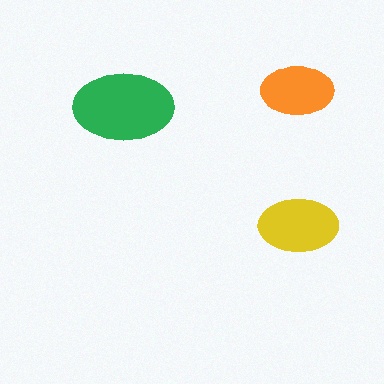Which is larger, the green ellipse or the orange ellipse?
The green one.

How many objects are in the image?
There are 3 objects in the image.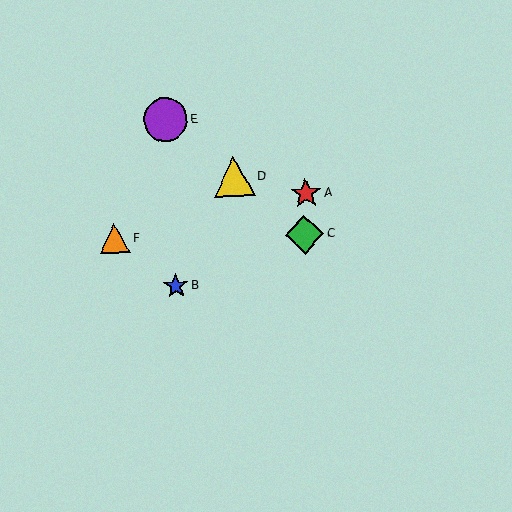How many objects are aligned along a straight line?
3 objects (C, D, E) are aligned along a straight line.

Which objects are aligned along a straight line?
Objects C, D, E are aligned along a straight line.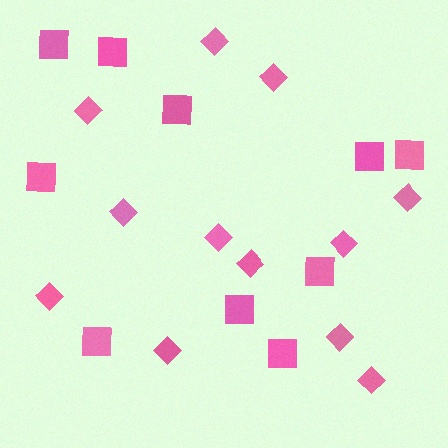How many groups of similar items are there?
There are 2 groups: one group of diamonds (12) and one group of squares (10).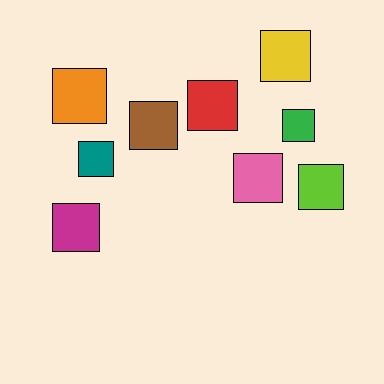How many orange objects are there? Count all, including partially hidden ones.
There is 1 orange object.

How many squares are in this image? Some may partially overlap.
There are 9 squares.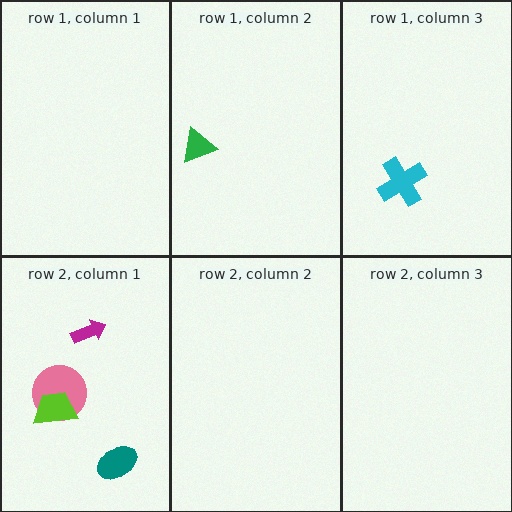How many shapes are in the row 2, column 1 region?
4.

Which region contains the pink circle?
The row 2, column 1 region.